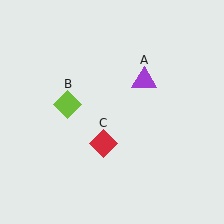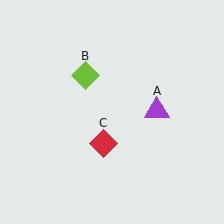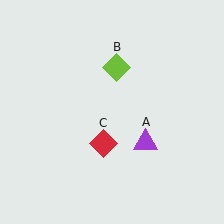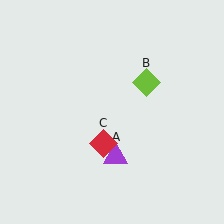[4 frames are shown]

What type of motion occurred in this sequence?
The purple triangle (object A), lime diamond (object B) rotated clockwise around the center of the scene.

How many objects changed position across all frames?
2 objects changed position: purple triangle (object A), lime diamond (object B).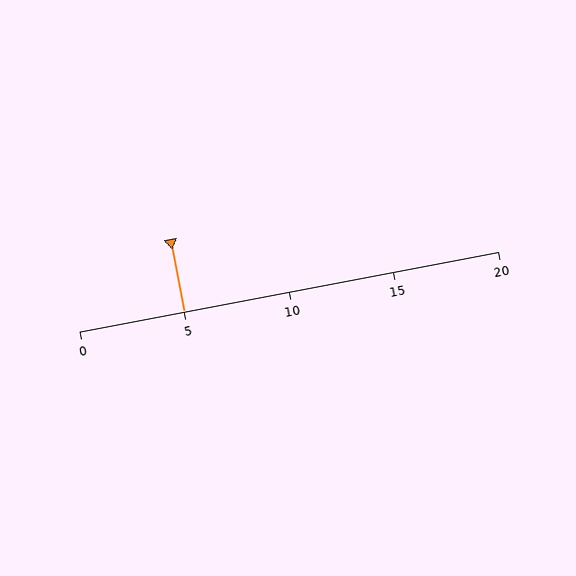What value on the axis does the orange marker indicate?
The marker indicates approximately 5.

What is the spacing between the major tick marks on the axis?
The major ticks are spaced 5 apart.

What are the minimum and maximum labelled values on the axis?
The axis runs from 0 to 20.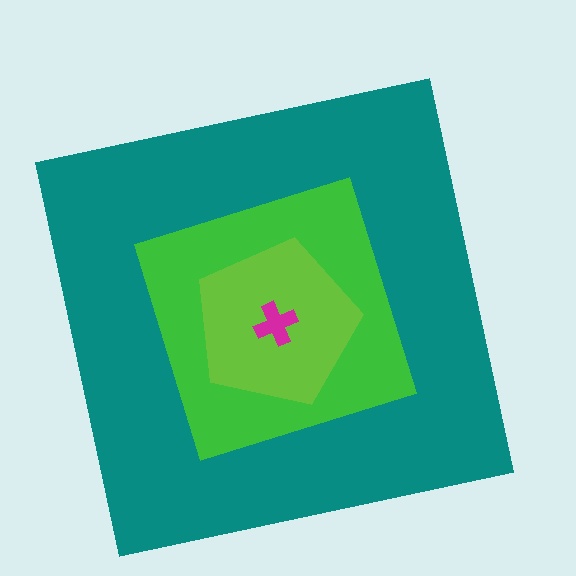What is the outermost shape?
The teal square.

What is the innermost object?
The magenta cross.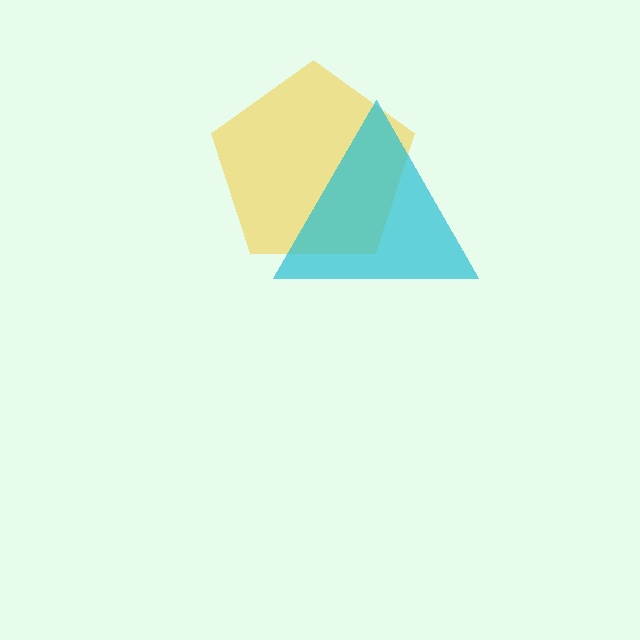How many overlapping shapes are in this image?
There are 2 overlapping shapes in the image.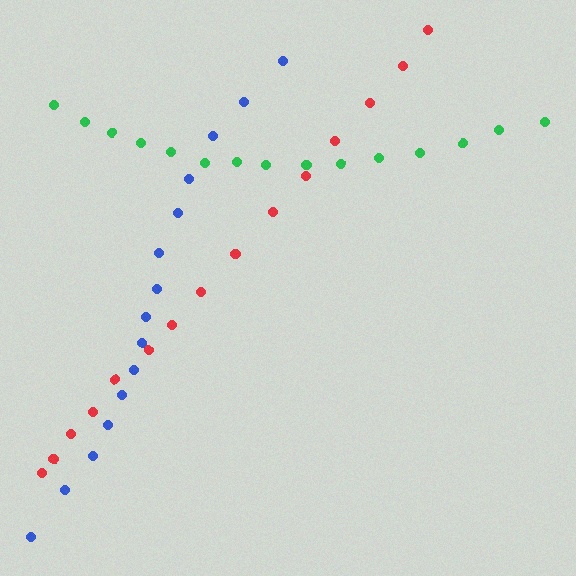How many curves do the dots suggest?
There are 3 distinct paths.